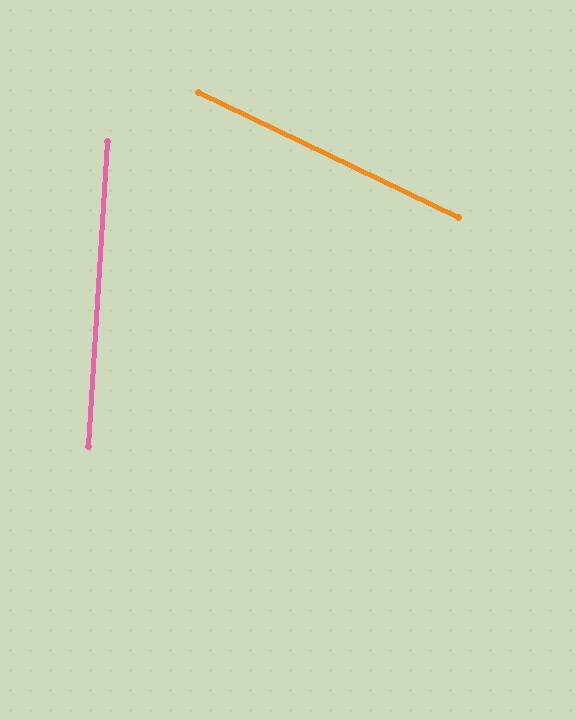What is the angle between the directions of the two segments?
Approximately 68 degrees.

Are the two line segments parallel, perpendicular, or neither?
Neither parallel nor perpendicular — they differ by about 68°.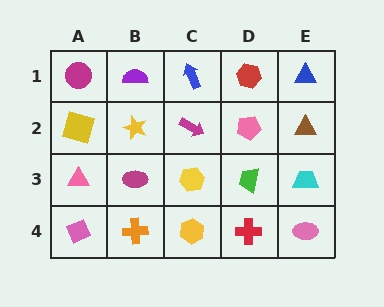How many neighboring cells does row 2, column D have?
4.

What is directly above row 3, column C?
A magenta arrow.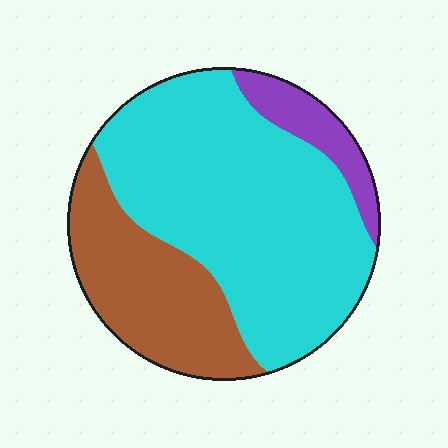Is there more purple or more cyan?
Cyan.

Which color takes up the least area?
Purple, at roughly 10%.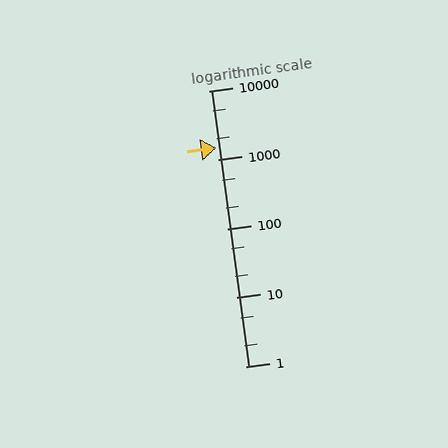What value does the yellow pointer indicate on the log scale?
The pointer indicates approximately 1500.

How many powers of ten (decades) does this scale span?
The scale spans 4 decades, from 1 to 10000.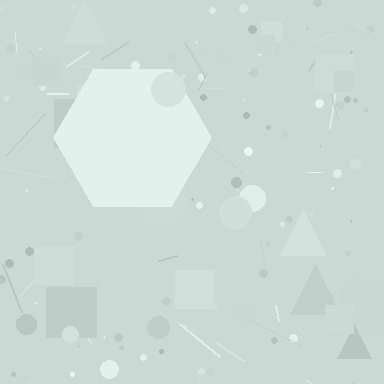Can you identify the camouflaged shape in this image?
The camouflaged shape is a hexagon.